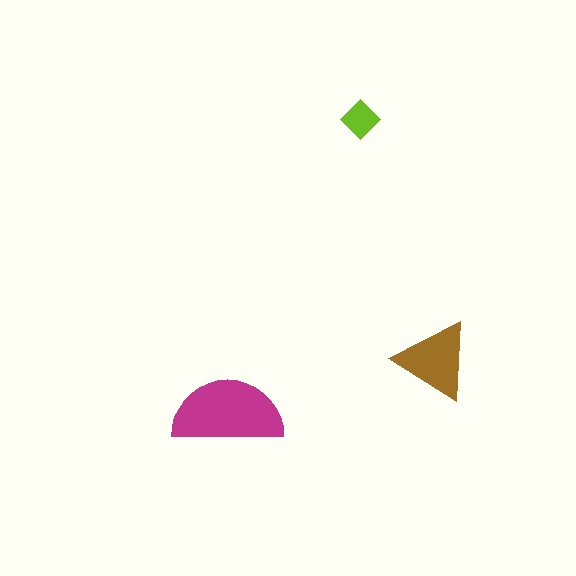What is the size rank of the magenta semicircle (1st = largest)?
1st.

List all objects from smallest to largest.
The lime diamond, the brown triangle, the magenta semicircle.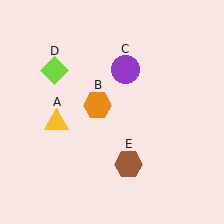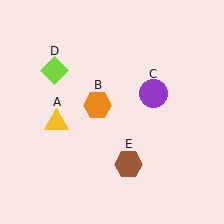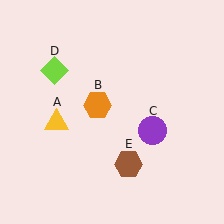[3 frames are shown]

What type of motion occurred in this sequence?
The purple circle (object C) rotated clockwise around the center of the scene.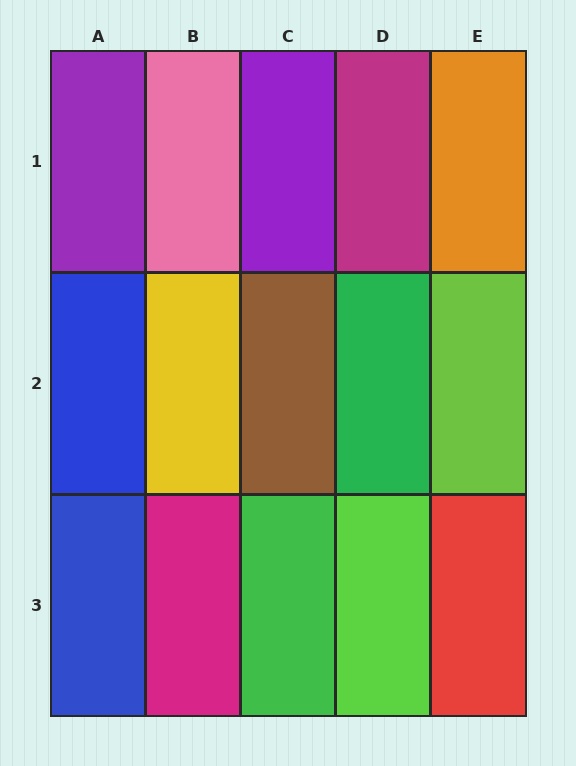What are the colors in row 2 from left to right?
Blue, yellow, brown, green, lime.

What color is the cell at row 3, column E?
Red.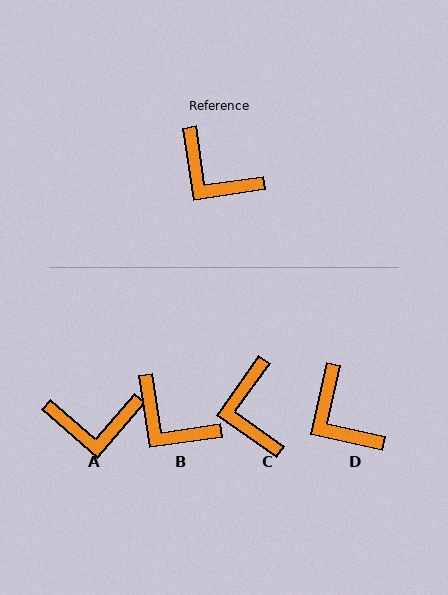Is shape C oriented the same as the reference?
No, it is off by about 44 degrees.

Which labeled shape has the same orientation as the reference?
B.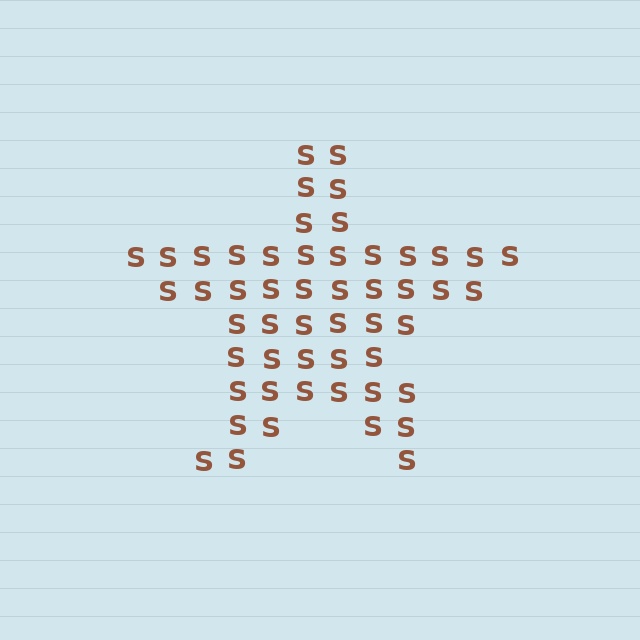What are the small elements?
The small elements are letter S's.